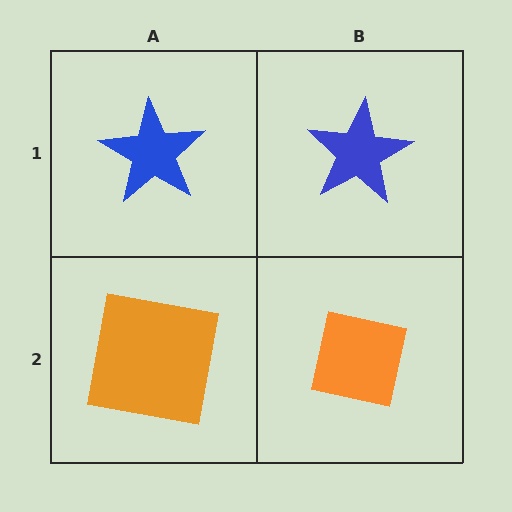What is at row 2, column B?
An orange square.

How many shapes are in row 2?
2 shapes.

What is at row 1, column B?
A blue star.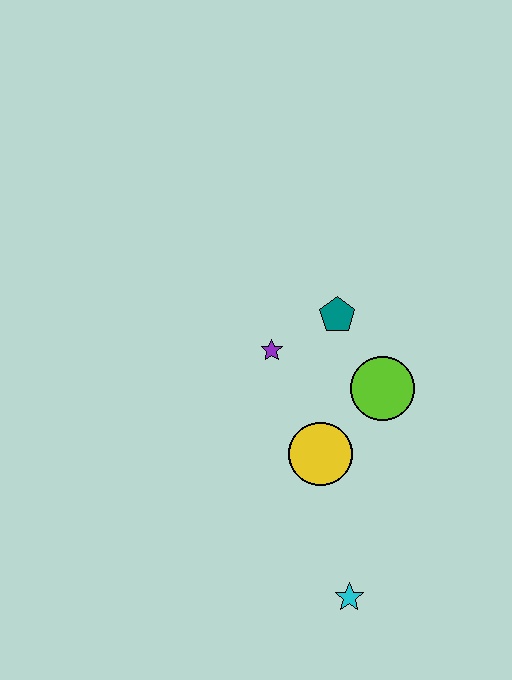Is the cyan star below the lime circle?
Yes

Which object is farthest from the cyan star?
The teal pentagon is farthest from the cyan star.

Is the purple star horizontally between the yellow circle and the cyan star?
No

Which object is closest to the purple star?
The teal pentagon is closest to the purple star.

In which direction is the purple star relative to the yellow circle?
The purple star is above the yellow circle.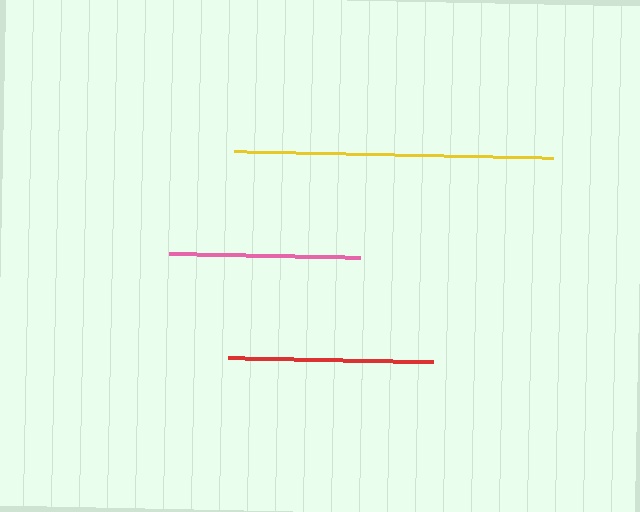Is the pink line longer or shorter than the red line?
The red line is longer than the pink line.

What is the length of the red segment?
The red segment is approximately 206 pixels long.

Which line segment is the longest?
The yellow line is the longest at approximately 319 pixels.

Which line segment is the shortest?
The pink line is the shortest at approximately 191 pixels.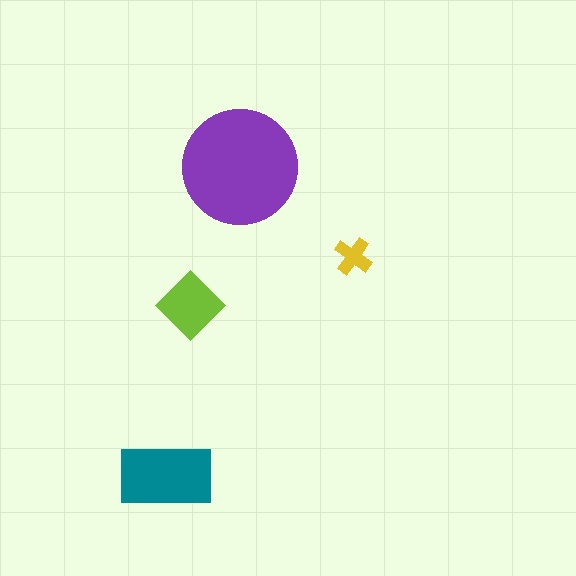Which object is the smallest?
The yellow cross.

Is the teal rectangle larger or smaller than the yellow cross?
Larger.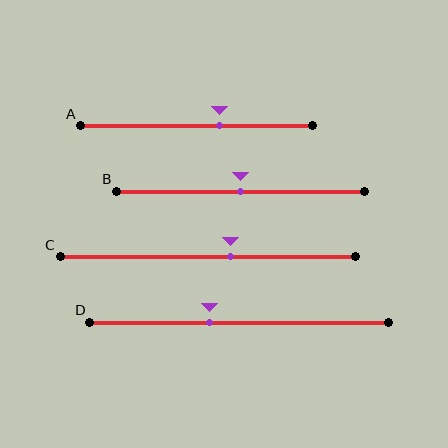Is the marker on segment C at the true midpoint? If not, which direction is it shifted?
No, the marker on segment C is shifted to the right by about 8% of the segment length.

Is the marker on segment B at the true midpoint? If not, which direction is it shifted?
Yes, the marker on segment B is at the true midpoint.